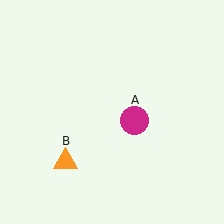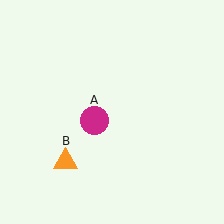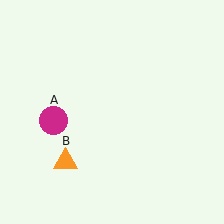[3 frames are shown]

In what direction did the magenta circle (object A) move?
The magenta circle (object A) moved left.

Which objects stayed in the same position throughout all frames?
Orange triangle (object B) remained stationary.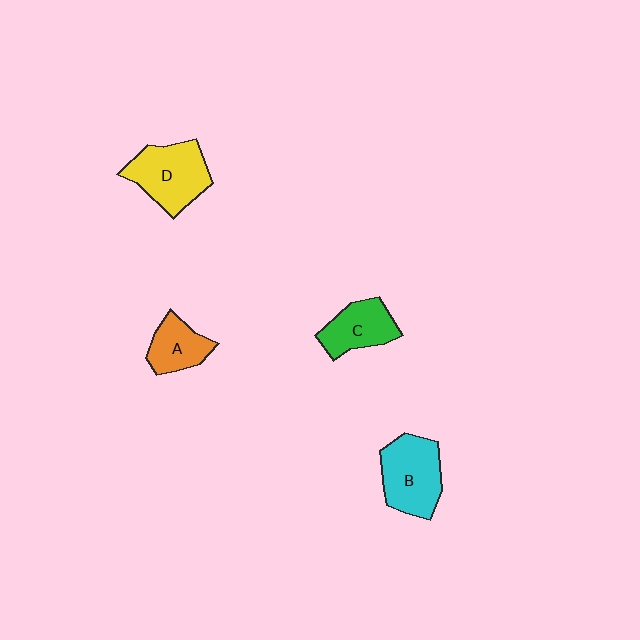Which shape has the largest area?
Shape D (yellow).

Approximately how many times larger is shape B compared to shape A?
Approximately 1.6 times.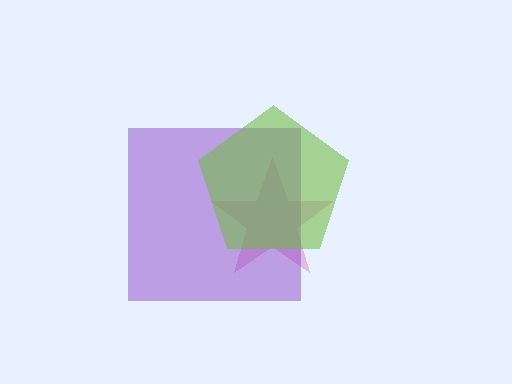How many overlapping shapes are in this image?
There are 3 overlapping shapes in the image.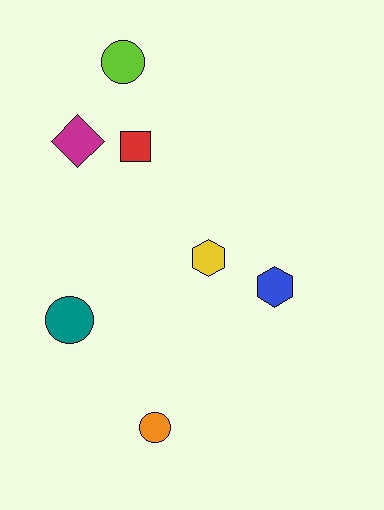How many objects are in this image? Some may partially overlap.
There are 7 objects.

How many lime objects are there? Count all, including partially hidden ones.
There is 1 lime object.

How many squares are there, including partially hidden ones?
There is 1 square.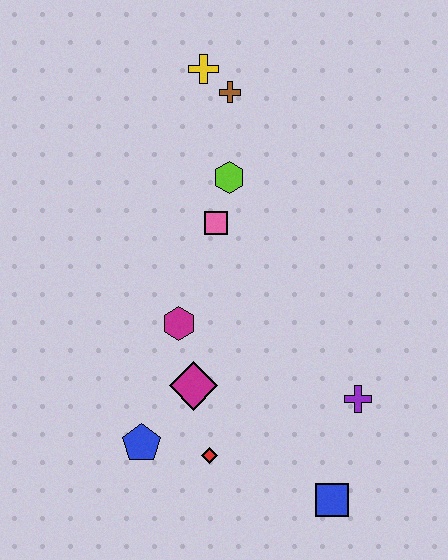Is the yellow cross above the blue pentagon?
Yes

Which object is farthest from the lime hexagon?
The blue square is farthest from the lime hexagon.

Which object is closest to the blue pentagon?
The red diamond is closest to the blue pentagon.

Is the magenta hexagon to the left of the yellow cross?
Yes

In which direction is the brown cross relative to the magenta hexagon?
The brown cross is above the magenta hexagon.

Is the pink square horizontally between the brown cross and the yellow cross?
Yes